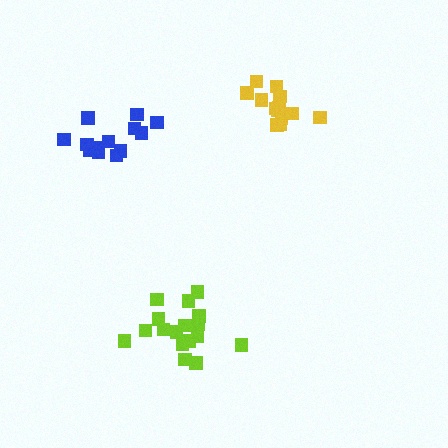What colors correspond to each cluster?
The clusters are colored: yellow, lime, blue.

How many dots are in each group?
Group 1: 13 dots, Group 2: 18 dots, Group 3: 13 dots (44 total).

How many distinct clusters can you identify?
There are 3 distinct clusters.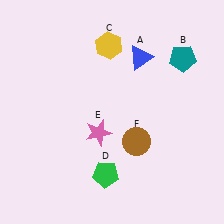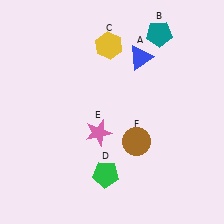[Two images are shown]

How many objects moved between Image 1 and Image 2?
1 object moved between the two images.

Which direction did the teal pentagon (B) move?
The teal pentagon (B) moved up.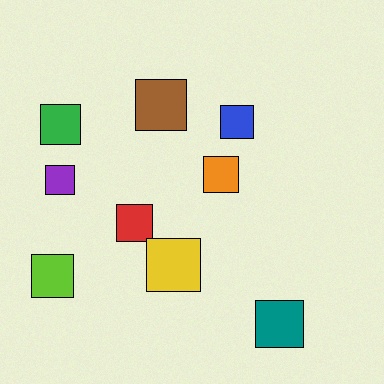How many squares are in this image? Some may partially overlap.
There are 9 squares.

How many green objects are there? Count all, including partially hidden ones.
There is 1 green object.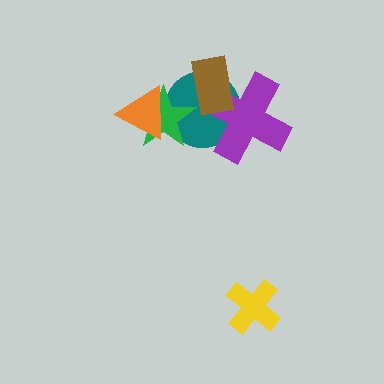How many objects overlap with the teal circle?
4 objects overlap with the teal circle.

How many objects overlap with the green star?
2 objects overlap with the green star.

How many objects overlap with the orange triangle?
2 objects overlap with the orange triangle.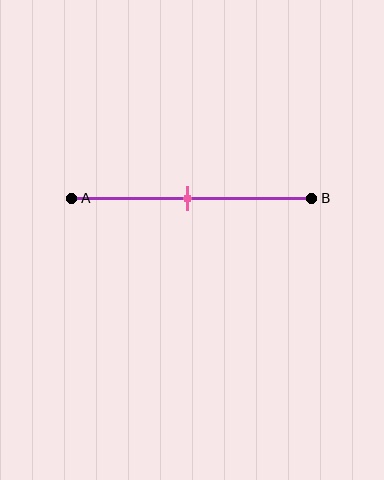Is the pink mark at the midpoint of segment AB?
Yes, the mark is approximately at the midpoint.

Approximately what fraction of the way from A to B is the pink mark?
The pink mark is approximately 50% of the way from A to B.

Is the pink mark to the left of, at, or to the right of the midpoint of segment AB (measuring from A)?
The pink mark is approximately at the midpoint of segment AB.